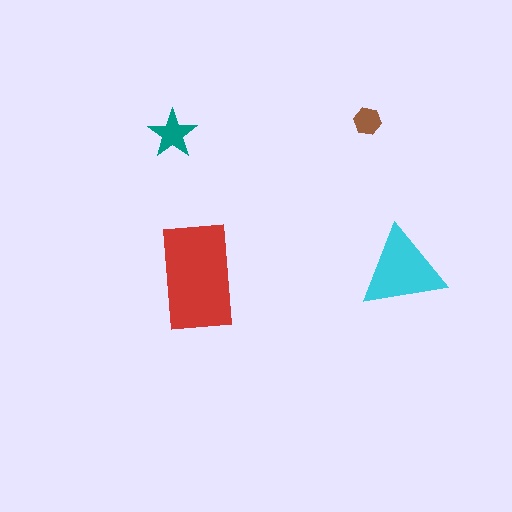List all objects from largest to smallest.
The red rectangle, the cyan triangle, the teal star, the brown hexagon.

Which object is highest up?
The brown hexagon is topmost.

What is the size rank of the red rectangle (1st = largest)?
1st.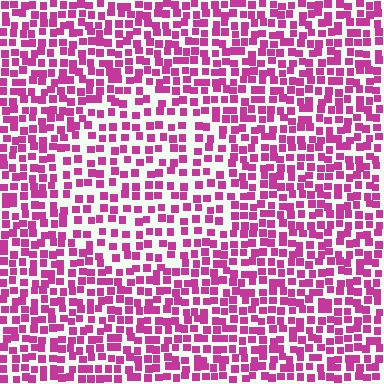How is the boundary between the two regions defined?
The boundary is defined by a change in element density (approximately 1.6x ratio). All elements are the same color, size, and shape.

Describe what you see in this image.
The image contains small magenta elements arranged at two different densities. A circle-shaped region is visible where the elements are less densely packed than the surrounding area.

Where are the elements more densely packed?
The elements are more densely packed outside the circle boundary.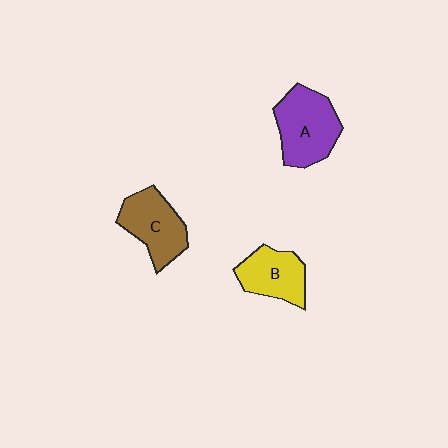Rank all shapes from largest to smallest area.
From largest to smallest: A (purple), C (brown), B (yellow).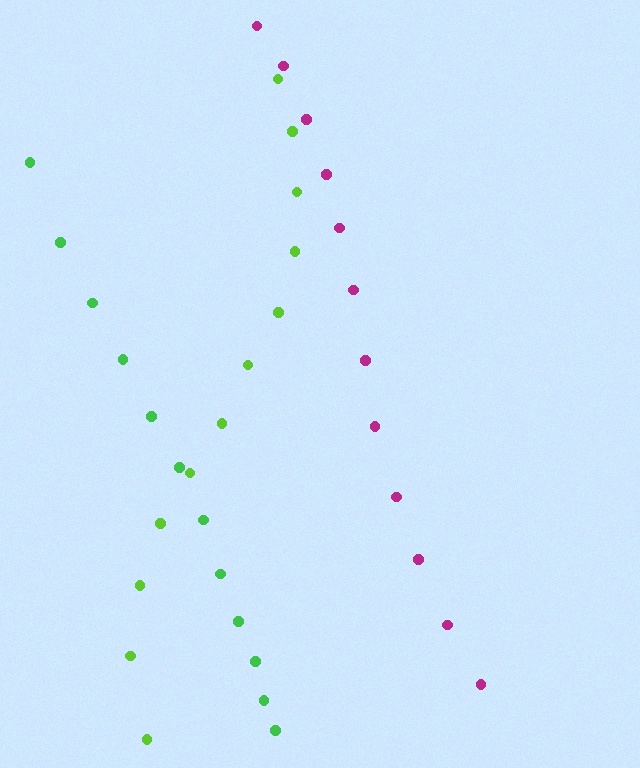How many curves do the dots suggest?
There are 3 distinct paths.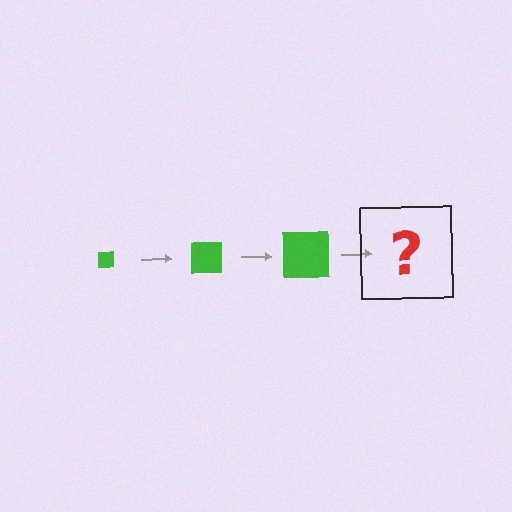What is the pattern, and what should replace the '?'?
The pattern is that the square gets progressively larger each step. The '?' should be a green square, larger than the previous one.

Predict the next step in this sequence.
The next step is a green square, larger than the previous one.